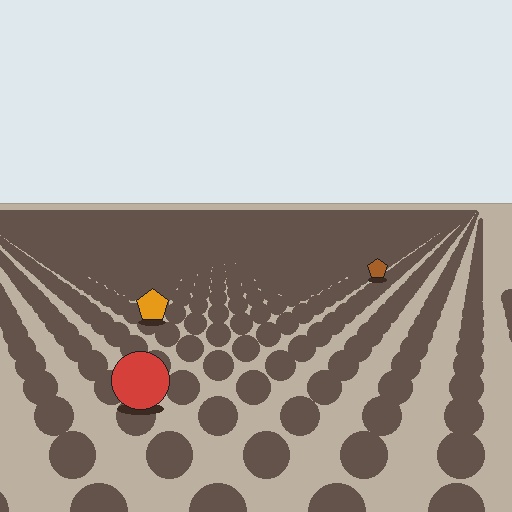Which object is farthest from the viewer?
The brown pentagon is farthest from the viewer. It appears smaller and the ground texture around it is denser.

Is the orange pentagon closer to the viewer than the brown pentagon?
Yes. The orange pentagon is closer — you can tell from the texture gradient: the ground texture is coarser near it.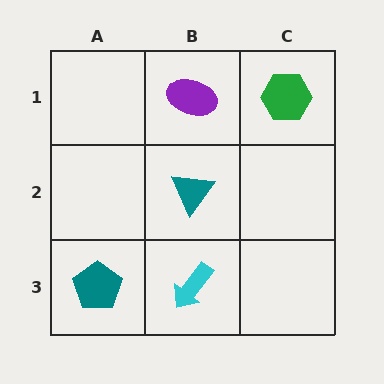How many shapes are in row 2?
1 shape.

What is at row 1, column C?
A green hexagon.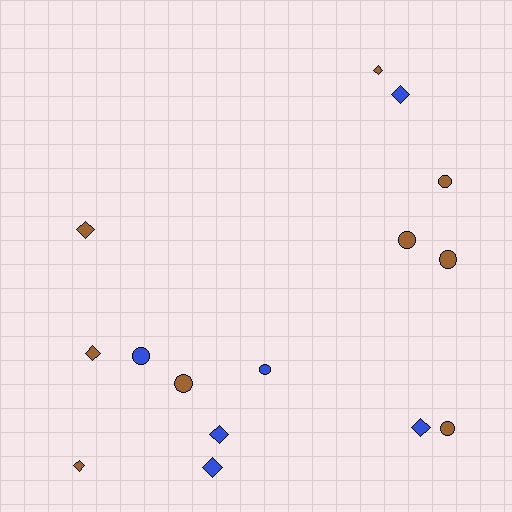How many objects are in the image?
There are 15 objects.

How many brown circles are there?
There are 5 brown circles.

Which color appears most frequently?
Brown, with 9 objects.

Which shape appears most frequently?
Diamond, with 8 objects.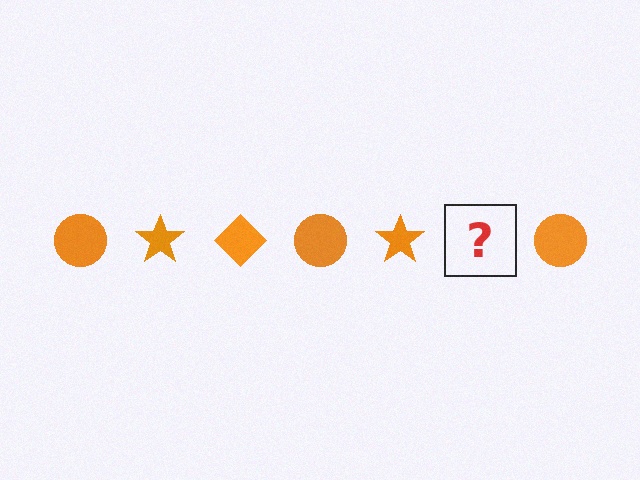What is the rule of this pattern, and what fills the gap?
The rule is that the pattern cycles through circle, star, diamond shapes in orange. The gap should be filled with an orange diamond.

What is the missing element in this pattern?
The missing element is an orange diamond.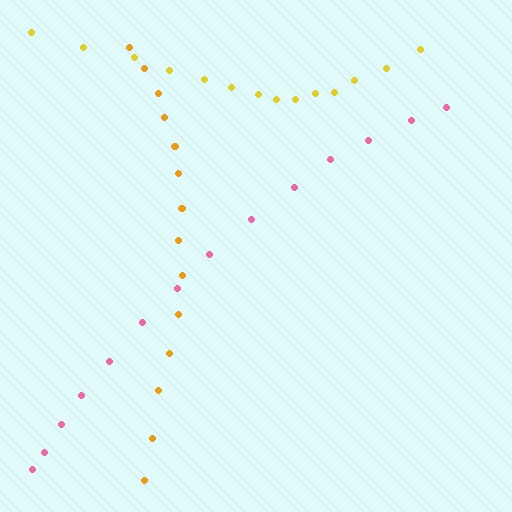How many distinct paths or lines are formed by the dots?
There are 3 distinct paths.